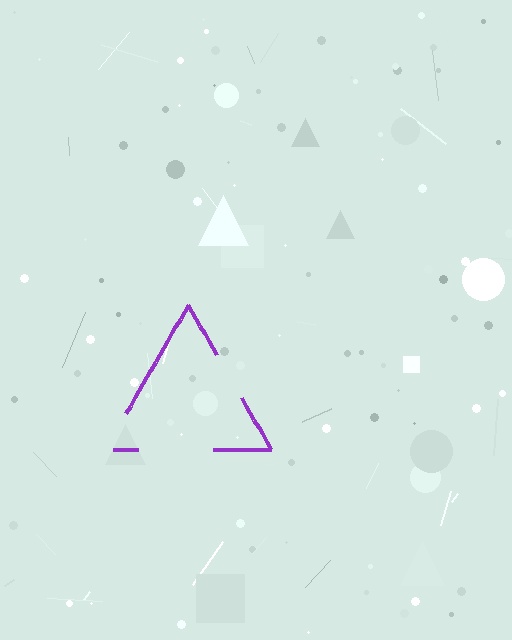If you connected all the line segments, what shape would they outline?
They would outline a triangle.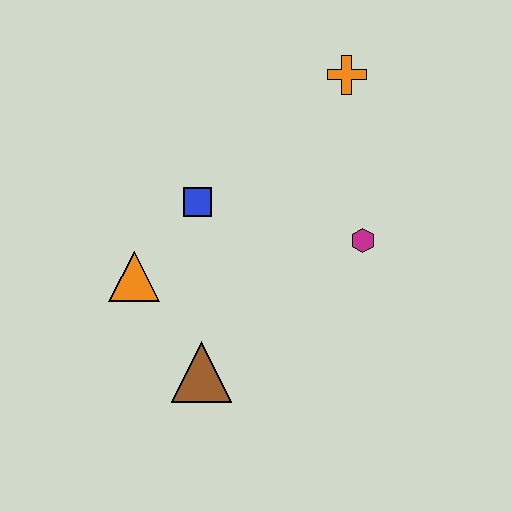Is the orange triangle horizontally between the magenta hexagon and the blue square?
No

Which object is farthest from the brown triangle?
The orange cross is farthest from the brown triangle.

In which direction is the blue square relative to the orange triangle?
The blue square is above the orange triangle.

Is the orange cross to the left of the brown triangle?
No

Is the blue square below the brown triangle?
No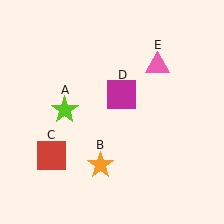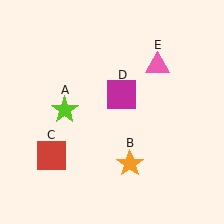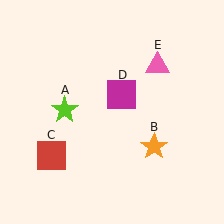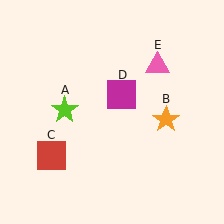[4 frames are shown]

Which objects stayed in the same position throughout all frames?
Lime star (object A) and red square (object C) and magenta square (object D) and pink triangle (object E) remained stationary.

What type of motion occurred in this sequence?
The orange star (object B) rotated counterclockwise around the center of the scene.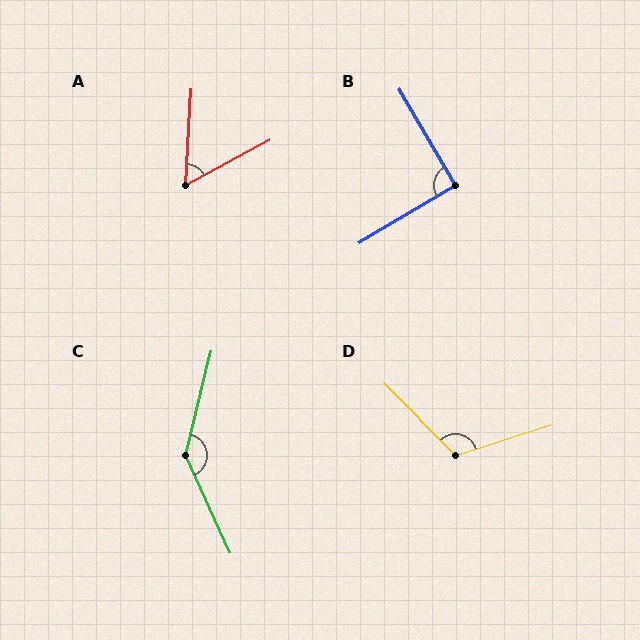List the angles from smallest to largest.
A (58°), B (90°), D (117°), C (142°).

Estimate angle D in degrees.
Approximately 117 degrees.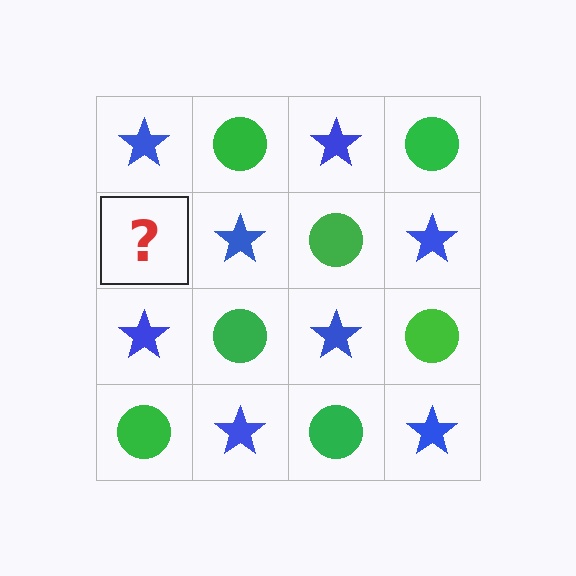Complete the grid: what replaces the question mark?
The question mark should be replaced with a green circle.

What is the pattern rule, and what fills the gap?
The rule is that it alternates blue star and green circle in a checkerboard pattern. The gap should be filled with a green circle.